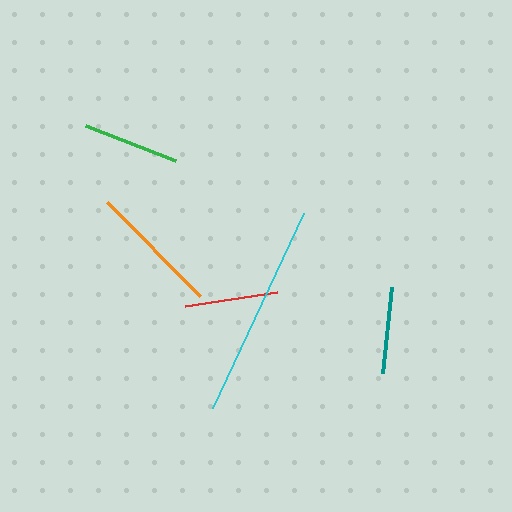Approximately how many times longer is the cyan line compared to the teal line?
The cyan line is approximately 2.5 times the length of the teal line.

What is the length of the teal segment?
The teal segment is approximately 87 pixels long.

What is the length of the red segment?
The red segment is approximately 93 pixels long.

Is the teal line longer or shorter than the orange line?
The orange line is longer than the teal line.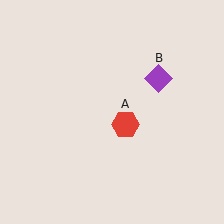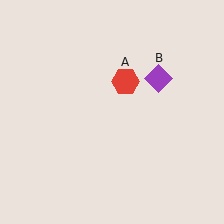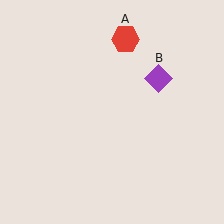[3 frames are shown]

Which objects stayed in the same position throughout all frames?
Purple diamond (object B) remained stationary.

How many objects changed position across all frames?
1 object changed position: red hexagon (object A).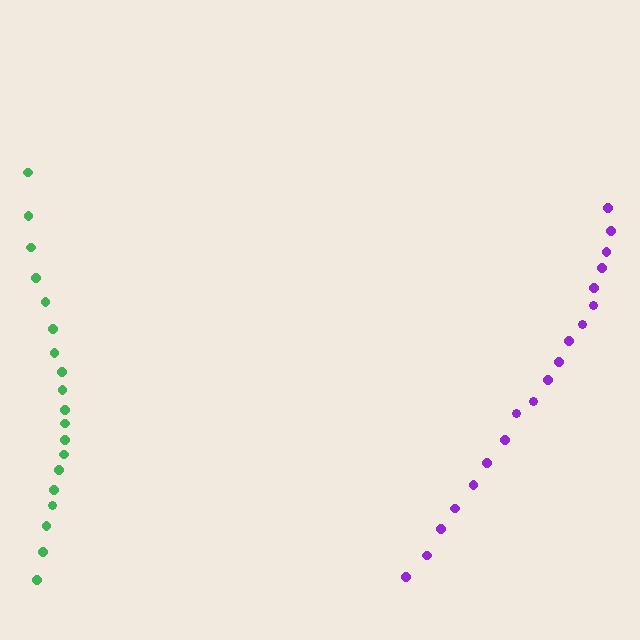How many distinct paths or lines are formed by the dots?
There are 2 distinct paths.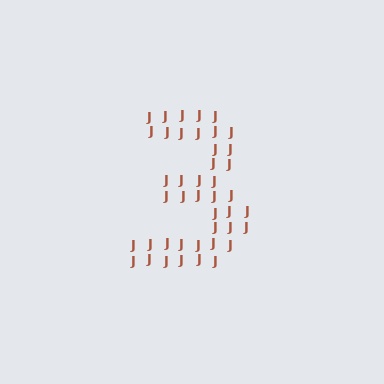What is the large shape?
The large shape is the digit 3.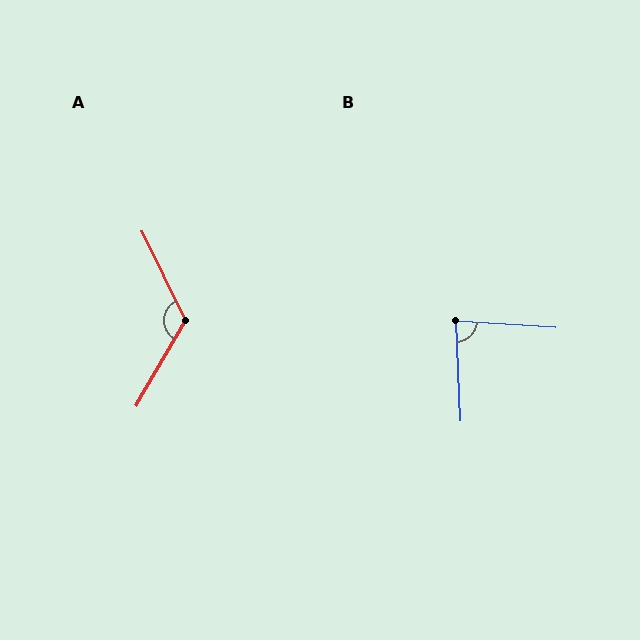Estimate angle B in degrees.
Approximately 84 degrees.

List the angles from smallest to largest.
B (84°), A (124°).